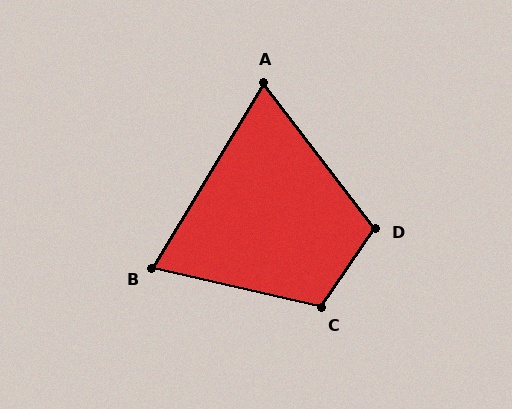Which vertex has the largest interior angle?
C, at approximately 111 degrees.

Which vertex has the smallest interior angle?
A, at approximately 69 degrees.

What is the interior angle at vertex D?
Approximately 108 degrees (obtuse).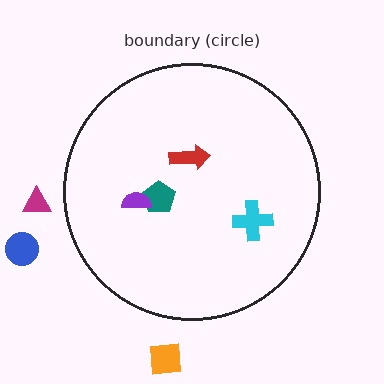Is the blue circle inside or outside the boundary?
Outside.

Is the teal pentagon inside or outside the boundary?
Inside.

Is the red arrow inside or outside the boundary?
Inside.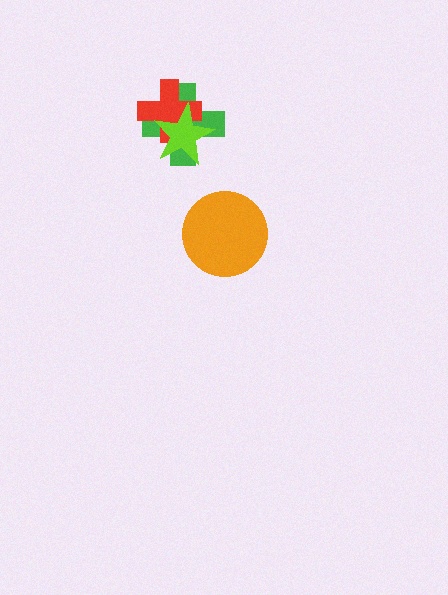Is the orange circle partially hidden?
No, no other shape covers it.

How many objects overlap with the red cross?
2 objects overlap with the red cross.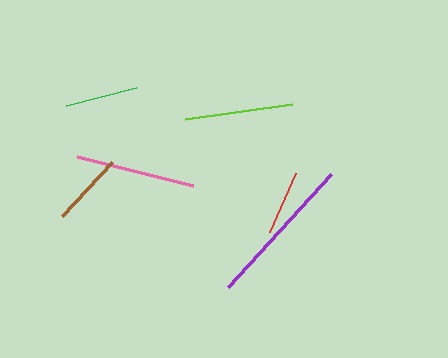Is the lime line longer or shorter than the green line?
The lime line is longer than the green line.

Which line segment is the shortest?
The red line is the shortest at approximately 65 pixels.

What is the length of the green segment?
The green segment is approximately 73 pixels long.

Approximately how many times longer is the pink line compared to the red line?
The pink line is approximately 1.8 times the length of the red line.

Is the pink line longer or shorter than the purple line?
The purple line is longer than the pink line.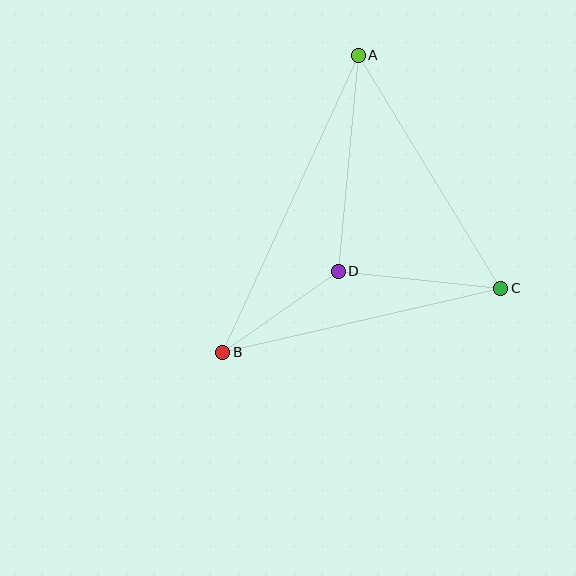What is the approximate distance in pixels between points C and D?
The distance between C and D is approximately 164 pixels.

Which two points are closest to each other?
Points B and D are closest to each other.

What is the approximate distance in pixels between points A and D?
The distance between A and D is approximately 217 pixels.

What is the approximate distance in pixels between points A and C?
The distance between A and C is approximately 273 pixels.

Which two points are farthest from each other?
Points A and B are farthest from each other.